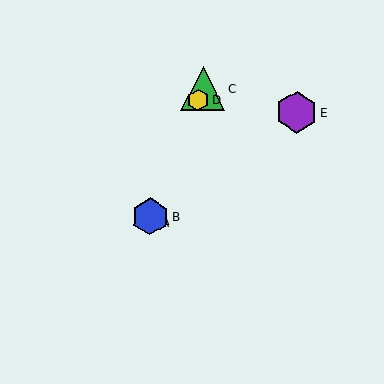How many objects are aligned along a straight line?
4 objects (A, B, C, D) are aligned along a straight line.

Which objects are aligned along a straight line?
Objects A, B, C, D are aligned along a straight line.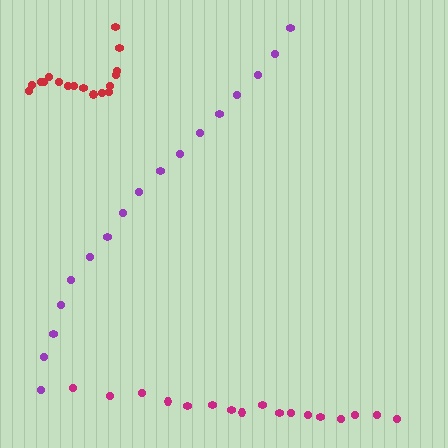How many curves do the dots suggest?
There are 3 distinct paths.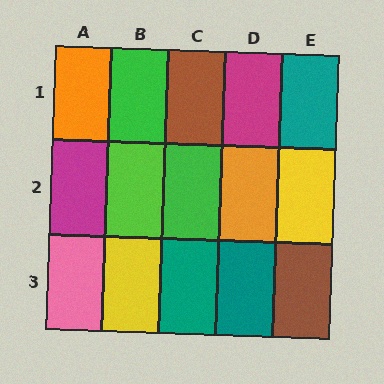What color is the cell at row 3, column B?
Yellow.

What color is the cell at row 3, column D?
Teal.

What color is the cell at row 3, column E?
Brown.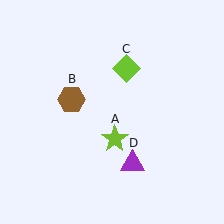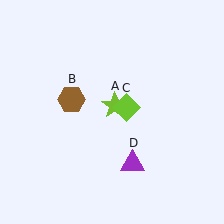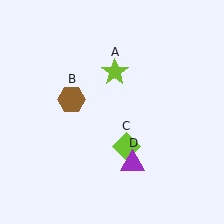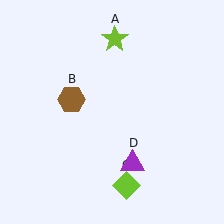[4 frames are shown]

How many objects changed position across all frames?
2 objects changed position: lime star (object A), lime diamond (object C).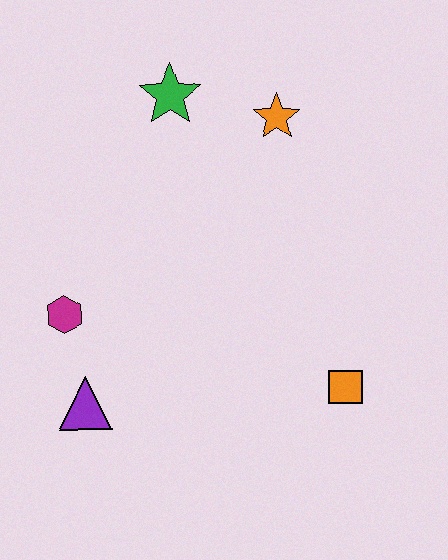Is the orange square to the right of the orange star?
Yes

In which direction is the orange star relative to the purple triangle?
The orange star is above the purple triangle.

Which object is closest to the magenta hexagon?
The purple triangle is closest to the magenta hexagon.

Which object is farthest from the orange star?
The purple triangle is farthest from the orange star.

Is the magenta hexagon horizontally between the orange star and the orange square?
No